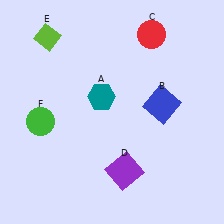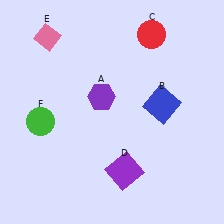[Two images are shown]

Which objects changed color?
A changed from teal to purple. E changed from lime to pink.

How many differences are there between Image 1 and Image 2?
There are 2 differences between the two images.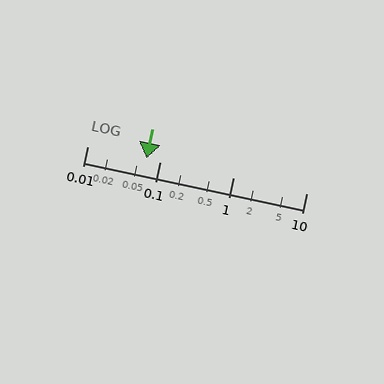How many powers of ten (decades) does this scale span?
The scale spans 3 decades, from 0.01 to 10.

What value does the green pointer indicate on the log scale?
The pointer indicates approximately 0.064.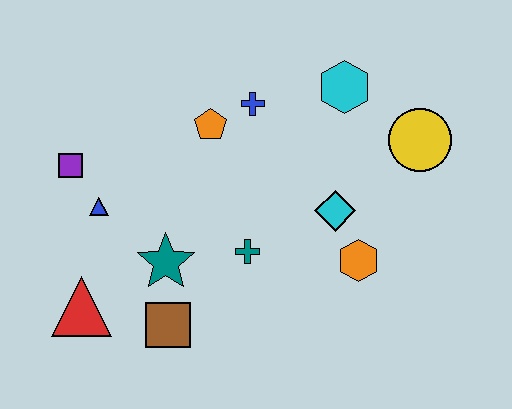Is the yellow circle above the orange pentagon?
No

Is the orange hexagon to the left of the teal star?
No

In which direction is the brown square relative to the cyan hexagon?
The brown square is below the cyan hexagon.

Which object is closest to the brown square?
The teal star is closest to the brown square.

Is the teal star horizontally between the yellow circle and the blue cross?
No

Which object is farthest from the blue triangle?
The yellow circle is farthest from the blue triangle.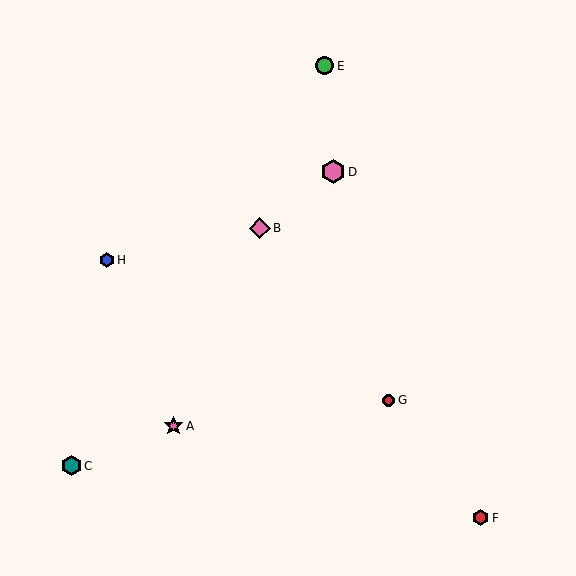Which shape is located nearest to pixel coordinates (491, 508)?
The red hexagon (labeled F) at (481, 518) is nearest to that location.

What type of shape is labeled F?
Shape F is a red hexagon.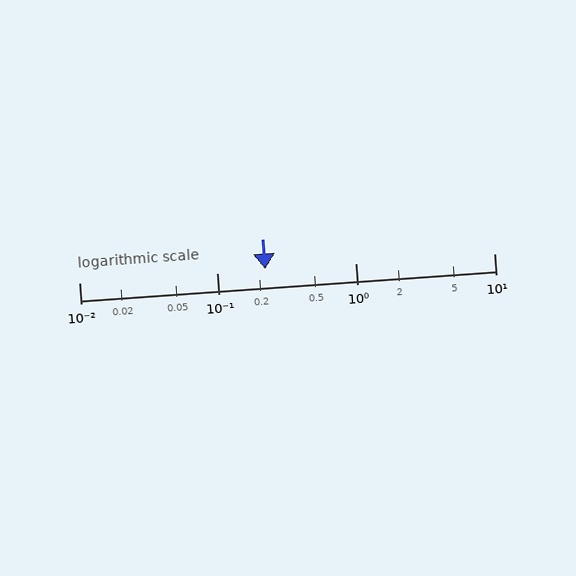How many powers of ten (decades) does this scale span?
The scale spans 3 decades, from 0.01 to 10.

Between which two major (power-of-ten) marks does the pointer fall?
The pointer is between 0.1 and 1.